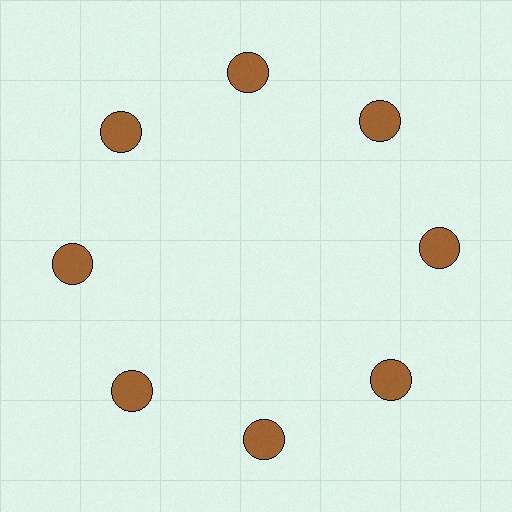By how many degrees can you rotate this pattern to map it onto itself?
The pattern maps onto itself every 45 degrees of rotation.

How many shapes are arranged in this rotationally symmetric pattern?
There are 8 shapes, arranged in 8 groups of 1.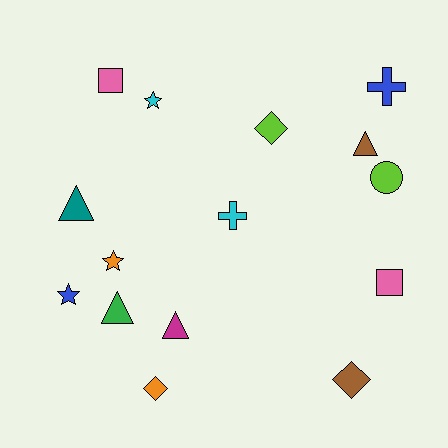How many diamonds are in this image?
There are 3 diamonds.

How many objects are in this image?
There are 15 objects.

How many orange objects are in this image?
There are 2 orange objects.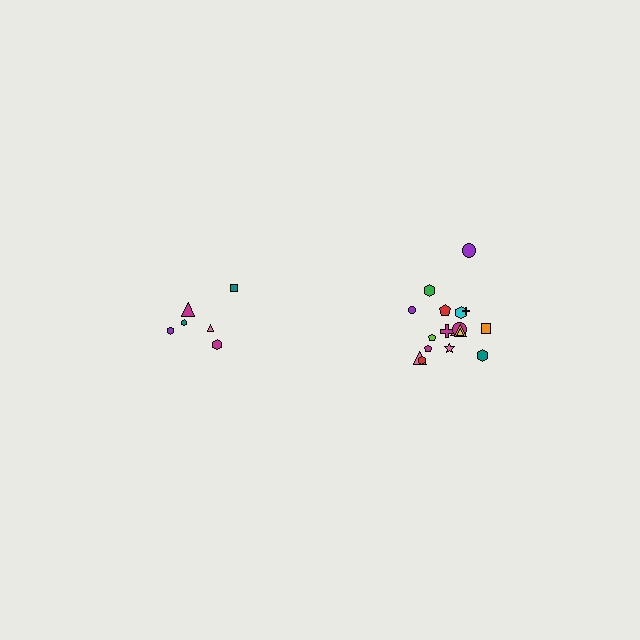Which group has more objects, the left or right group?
The right group.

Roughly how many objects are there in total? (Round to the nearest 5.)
Roughly 25 objects in total.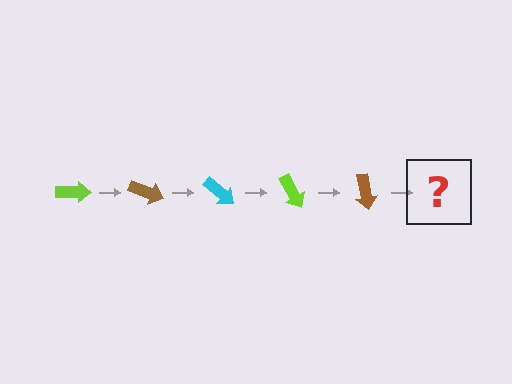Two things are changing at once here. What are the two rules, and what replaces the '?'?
The two rules are that it rotates 20 degrees each step and the color cycles through lime, brown, and cyan. The '?' should be a cyan arrow, rotated 100 degrees from the start.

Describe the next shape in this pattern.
It should be a cyan arrow, rotated 100 degrees from the start.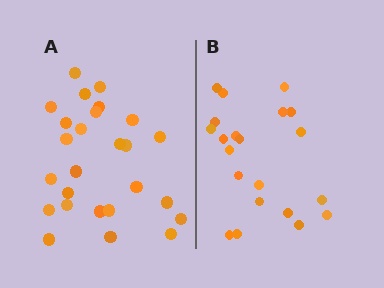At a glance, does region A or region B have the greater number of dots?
Region A (the left region) has more dots.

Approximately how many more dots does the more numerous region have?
Region A has about 5 more dots than region B.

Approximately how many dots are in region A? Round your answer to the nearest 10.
About 30 dots. (The exact count is 26, which rounds to 30.)